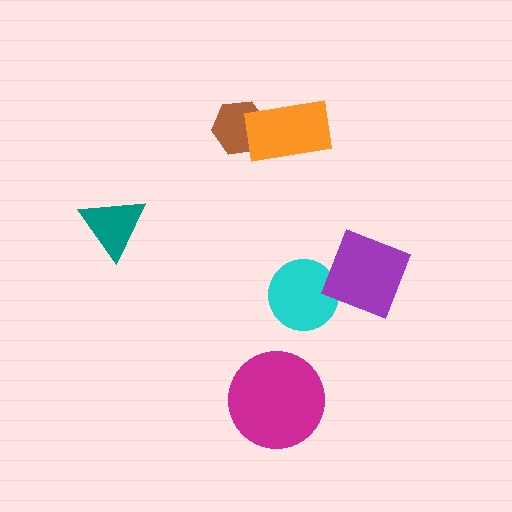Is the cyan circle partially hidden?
Yes, it is partially covered by another shape.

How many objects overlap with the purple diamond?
1 object overlaps with the purple diamond.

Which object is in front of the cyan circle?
The purple diamond is in front of the cyan circle.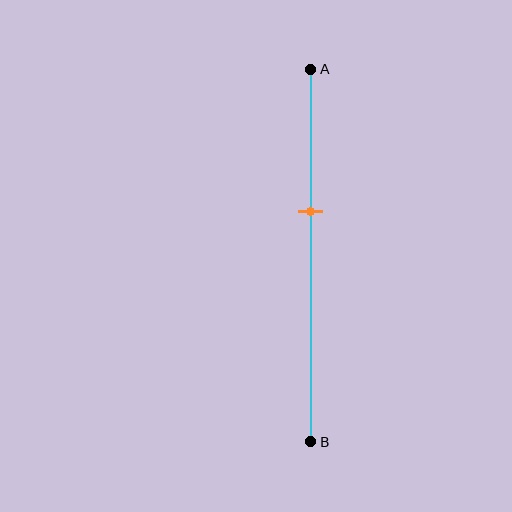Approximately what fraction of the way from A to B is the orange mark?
The orange mark is approximately 40% of the way from A to B.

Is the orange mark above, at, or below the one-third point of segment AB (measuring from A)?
The orange mark is below the one-third point of segment AB.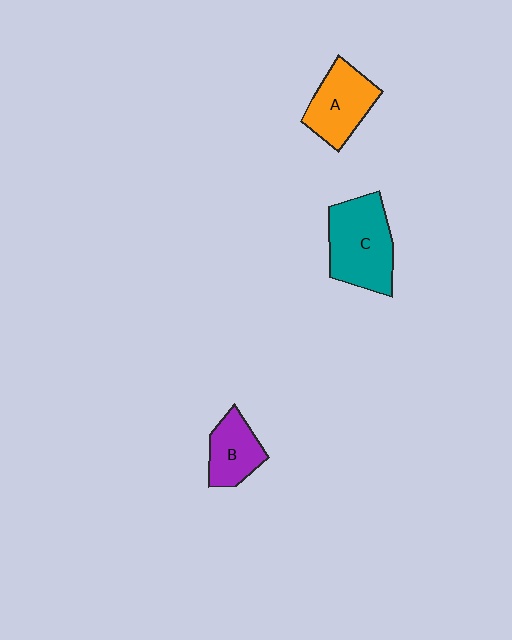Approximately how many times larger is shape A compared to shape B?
Approximately 1.3 times.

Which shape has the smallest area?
Shape B (purple).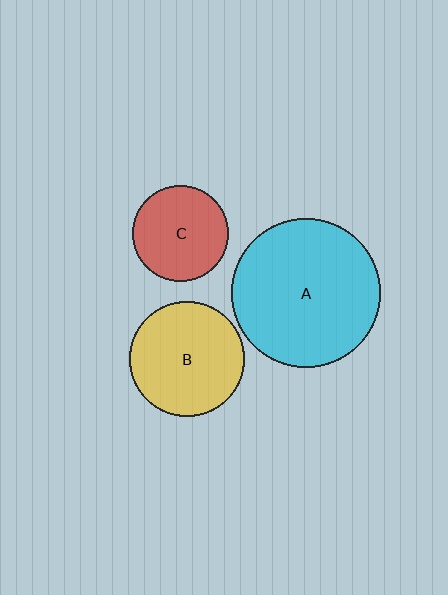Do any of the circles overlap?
No, none of the circles overlap.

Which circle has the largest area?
Circle A (cyan).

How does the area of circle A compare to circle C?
Approximately 2.4 times.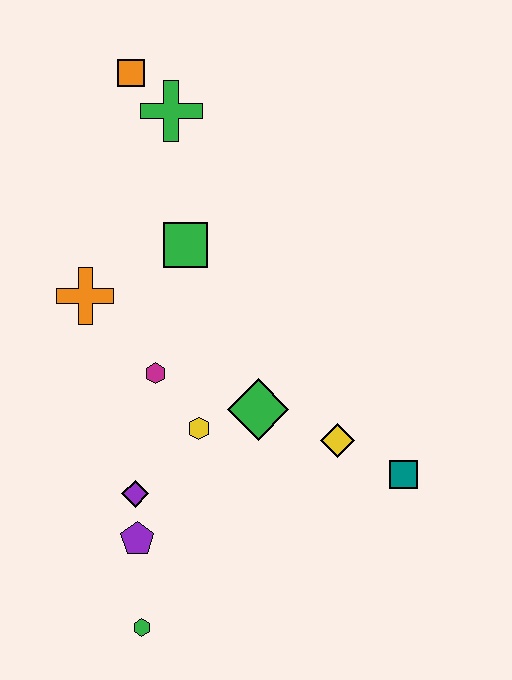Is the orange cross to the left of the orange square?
Yes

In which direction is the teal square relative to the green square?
The teal square is below the green square.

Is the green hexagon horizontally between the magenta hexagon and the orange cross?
Yes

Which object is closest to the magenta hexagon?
The yellow hexagon is closest to the magenta hexagon.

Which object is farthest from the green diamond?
The orange square is farthest from the green diamond.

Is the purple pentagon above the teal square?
No